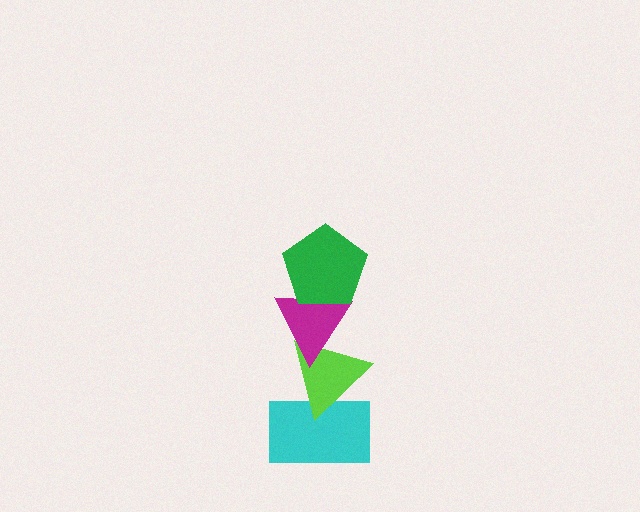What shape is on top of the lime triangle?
The magenta triangle is on top of the lime triangle.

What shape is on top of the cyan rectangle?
The lime triangle is on top of the cyan rectangle.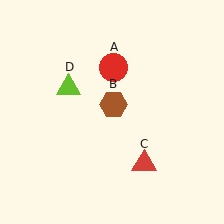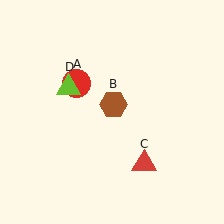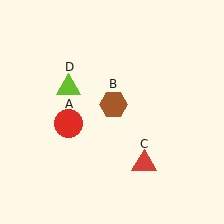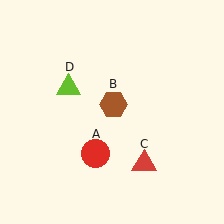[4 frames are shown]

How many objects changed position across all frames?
1 object changed position: red circle (object A).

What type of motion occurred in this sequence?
The red circle (object A) rotated counterclockwise around the center of the scene.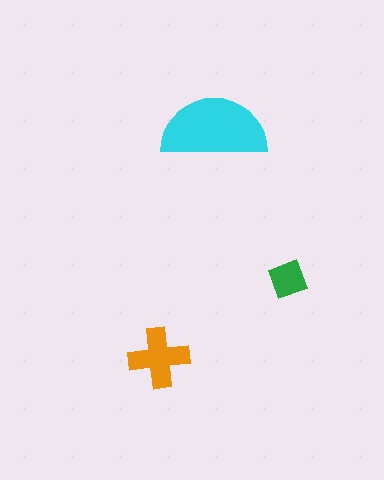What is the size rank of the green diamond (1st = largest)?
3rd.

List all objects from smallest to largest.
The green diamond, the orange cross, the cyan semicircle.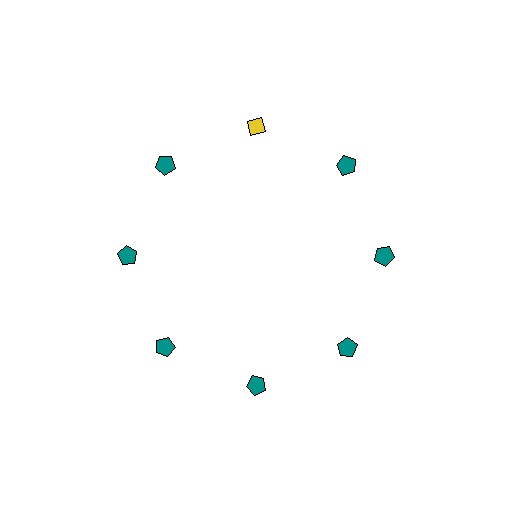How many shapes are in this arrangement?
There are 8 shapes arranged in a ring pattern.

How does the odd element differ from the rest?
It differs in both color (yellow instead of teal) and shape (diamond instead of pentagon).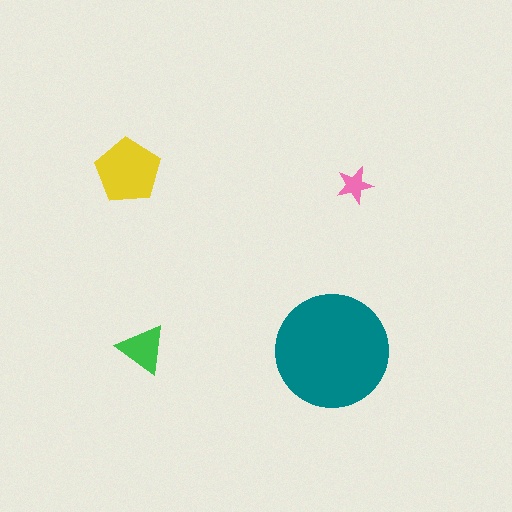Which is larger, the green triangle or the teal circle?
The teal circle.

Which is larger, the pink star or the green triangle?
The green triangle.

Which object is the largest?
The teal circle.